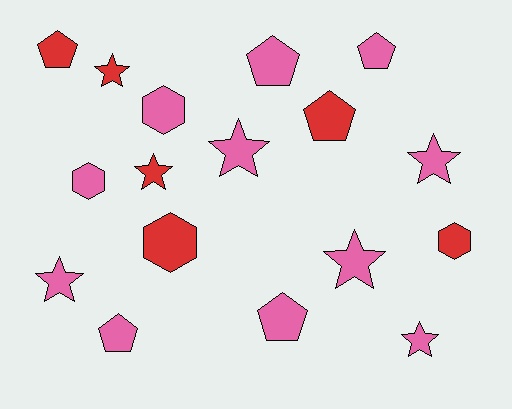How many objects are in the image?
There are 17 objects.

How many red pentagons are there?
There are 2 red pentagons.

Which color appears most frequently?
Pink, with 11 objects.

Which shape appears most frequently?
Star, with 7 objects.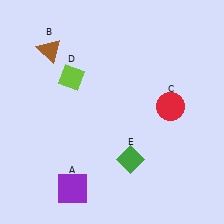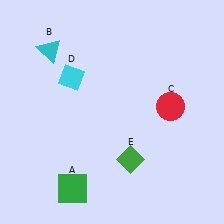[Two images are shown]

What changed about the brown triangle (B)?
In Image 1, B is brown. In Image 2, it changed to cyan.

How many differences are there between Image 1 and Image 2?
There are 3 differences between the two images.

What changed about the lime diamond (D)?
In Image 1, D is lime. In Image 2, it changed to cyan.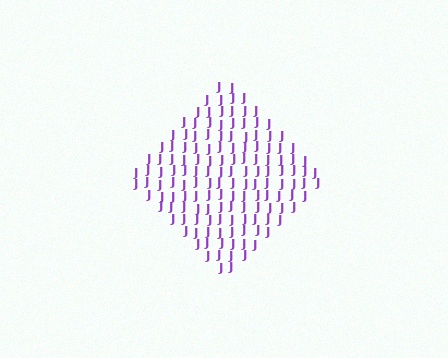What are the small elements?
The small elements are letter J's.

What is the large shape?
The large shape is a diamond.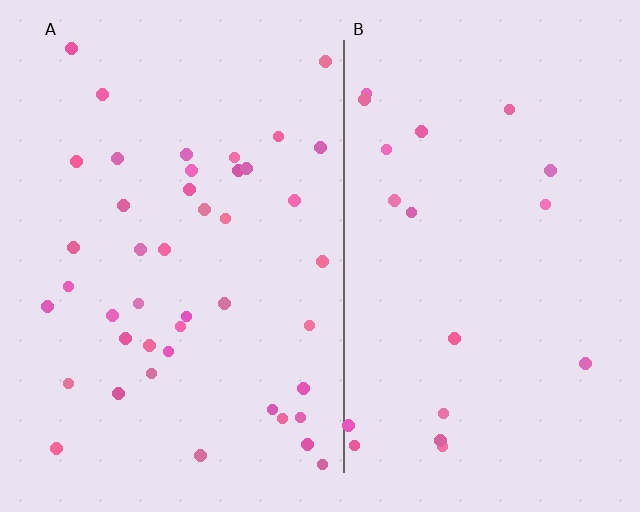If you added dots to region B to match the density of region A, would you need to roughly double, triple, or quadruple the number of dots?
Approximately double.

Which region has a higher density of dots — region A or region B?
A (the left).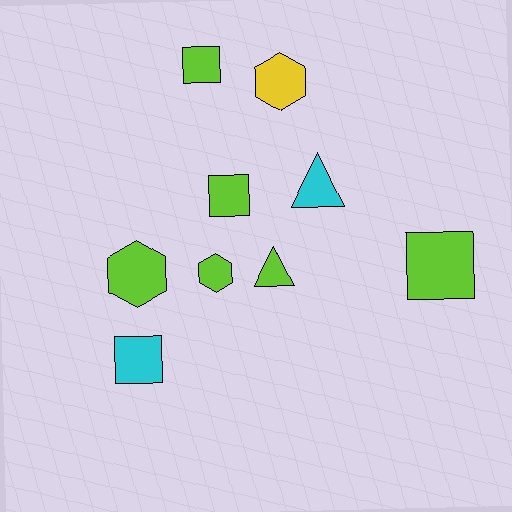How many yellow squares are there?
There are no yellow squares.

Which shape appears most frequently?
Square, with 4 objects.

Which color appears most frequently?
Lime, with 6 objects.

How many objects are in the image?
There are 9 objects.